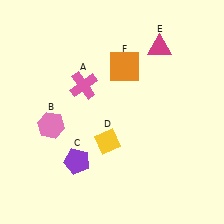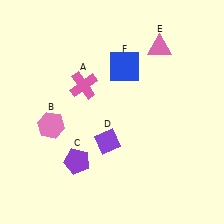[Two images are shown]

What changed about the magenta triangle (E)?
In Image 1, E is magenta. In Image 2, it changed to pink.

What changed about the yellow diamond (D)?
In Image 1, D is yellow. In Image 2, it changed to purple.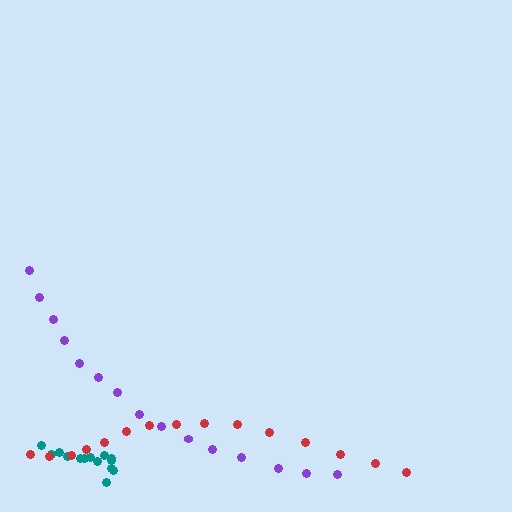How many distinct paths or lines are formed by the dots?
There are 3 distinct paths.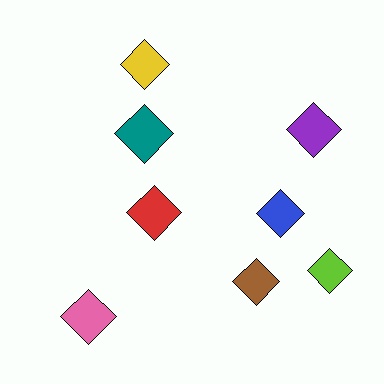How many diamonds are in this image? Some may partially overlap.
There are 8 diamonds.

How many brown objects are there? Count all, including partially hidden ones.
There is 1 brown object.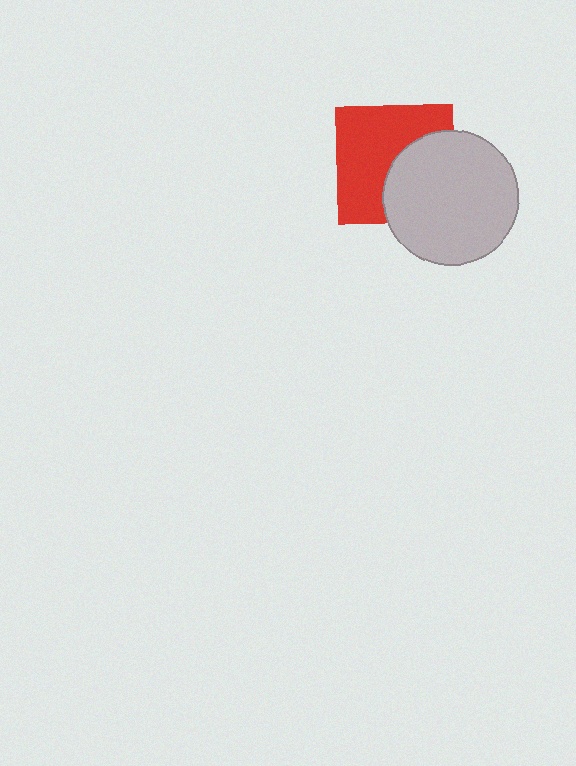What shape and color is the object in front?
The object in front is a light gray circle.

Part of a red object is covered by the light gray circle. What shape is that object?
It is a square.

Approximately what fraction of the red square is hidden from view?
Roughly 40% of the red square is hidden behind the light gray circle.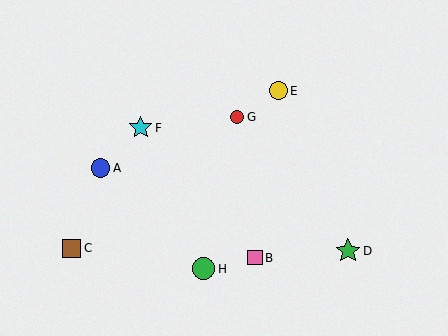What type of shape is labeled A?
Shape A is a blue circle.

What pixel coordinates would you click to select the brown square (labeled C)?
Click at (71, 248) to select the brown square C.